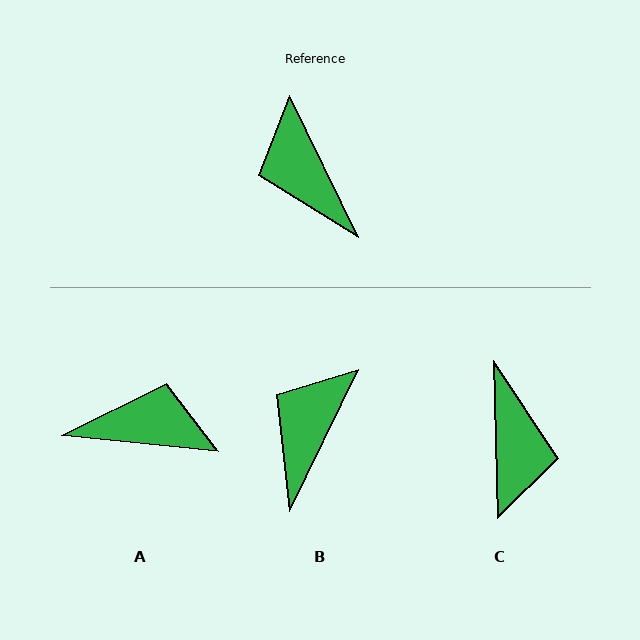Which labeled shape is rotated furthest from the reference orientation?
C, about 156 degrees away.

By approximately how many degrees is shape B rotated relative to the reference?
Approximately 52 degrees clockwise.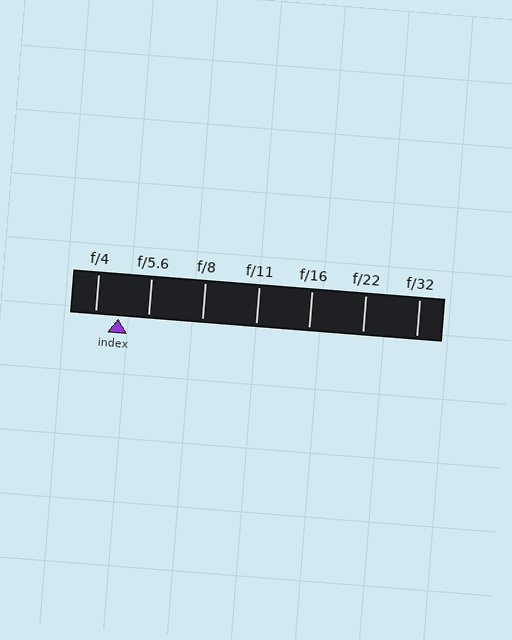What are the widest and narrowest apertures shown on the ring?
The widest aperture shown is f/4 and the narrowest is f/32.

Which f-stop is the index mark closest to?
The index mark is closest to f/4.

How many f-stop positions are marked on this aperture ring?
There are 7 f-stop positions marked.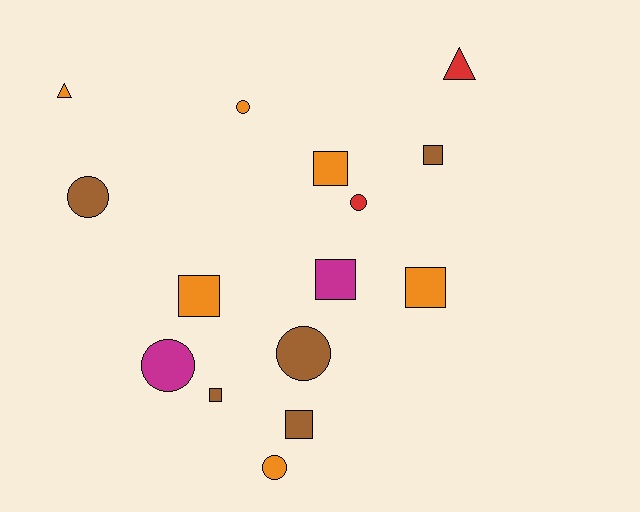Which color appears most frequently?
Orange, with 6 objects.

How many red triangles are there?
There is 1 red triangle.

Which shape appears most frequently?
Square, with 7 objects.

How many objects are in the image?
There are 15 objects.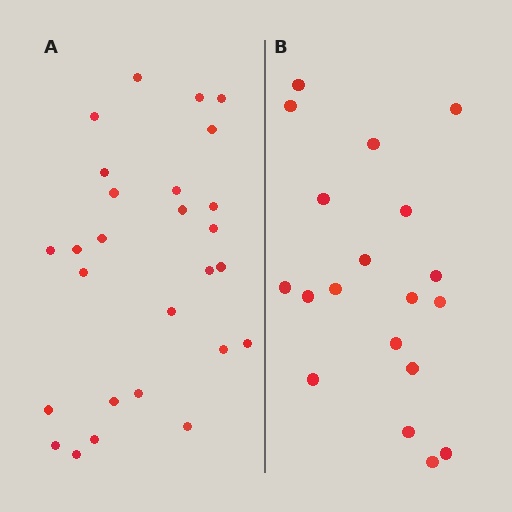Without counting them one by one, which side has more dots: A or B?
Region A (the left region) has more dots.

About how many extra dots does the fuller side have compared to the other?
Region A has roughly 8 or so more dots than region B.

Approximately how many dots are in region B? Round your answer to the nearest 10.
About 20 dots. (The exact count is 19, which rounds to 20.)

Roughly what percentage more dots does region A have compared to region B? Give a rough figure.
About 40% more.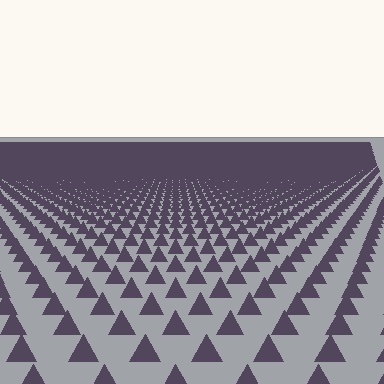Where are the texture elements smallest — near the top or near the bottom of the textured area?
Near the top.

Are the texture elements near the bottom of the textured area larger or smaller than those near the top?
Larger. Near the bottom, elements are closer to the viewer and appear at a bigger on-screen size.